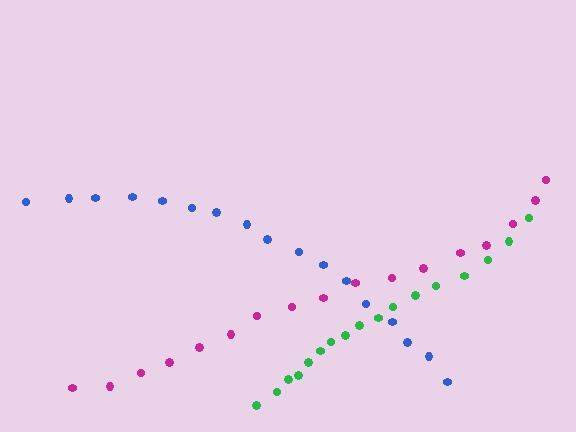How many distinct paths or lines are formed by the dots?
There are 3 distinct paths.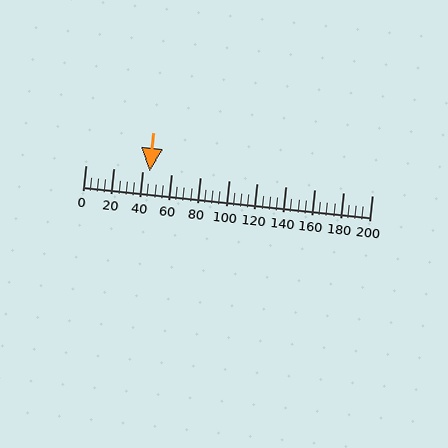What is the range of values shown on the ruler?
The ruler shows values from 0 to 200.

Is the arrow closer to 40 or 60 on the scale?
The arrow is closer to 40.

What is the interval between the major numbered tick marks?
The major tick marks are spaced 20 units apart.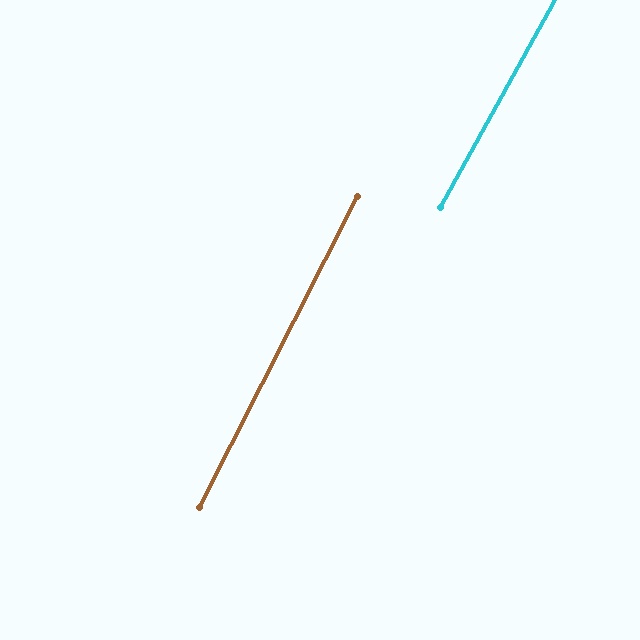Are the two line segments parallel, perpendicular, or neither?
Parallel — their directions differ by only 1.9°.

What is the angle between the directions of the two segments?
Approximately 2 degrees.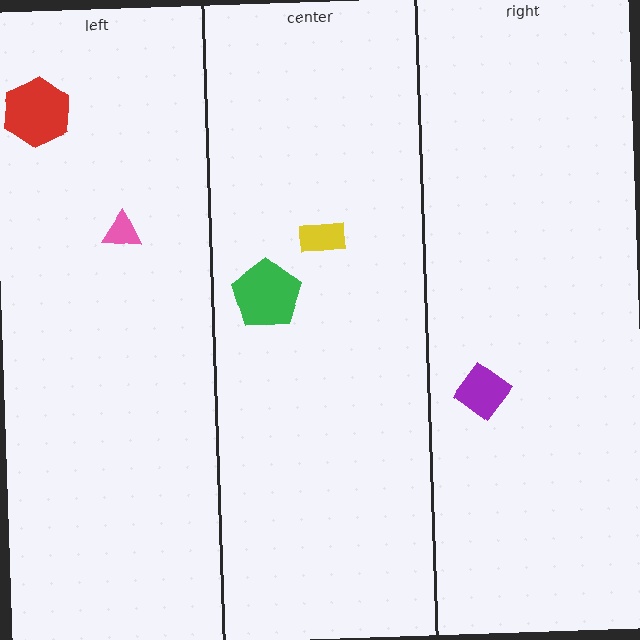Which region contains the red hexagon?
The left region.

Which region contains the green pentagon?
The center region.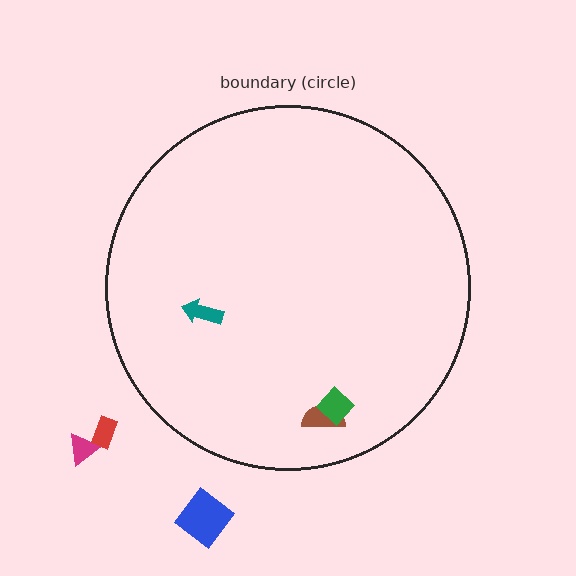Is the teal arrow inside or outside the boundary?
Inside.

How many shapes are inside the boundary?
3 inside, 3 outside.